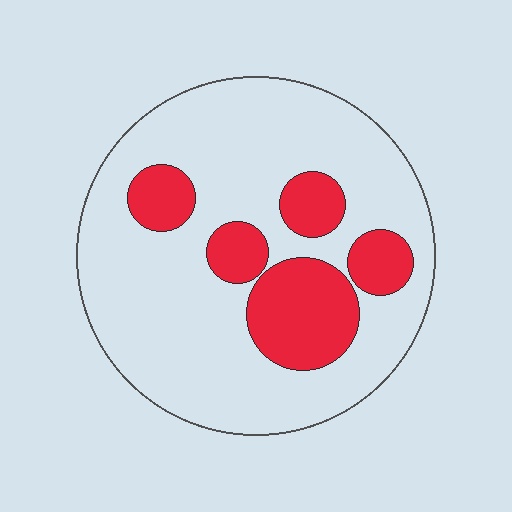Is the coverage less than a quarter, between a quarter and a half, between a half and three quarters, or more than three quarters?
Less than a quarter.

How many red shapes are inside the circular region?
5.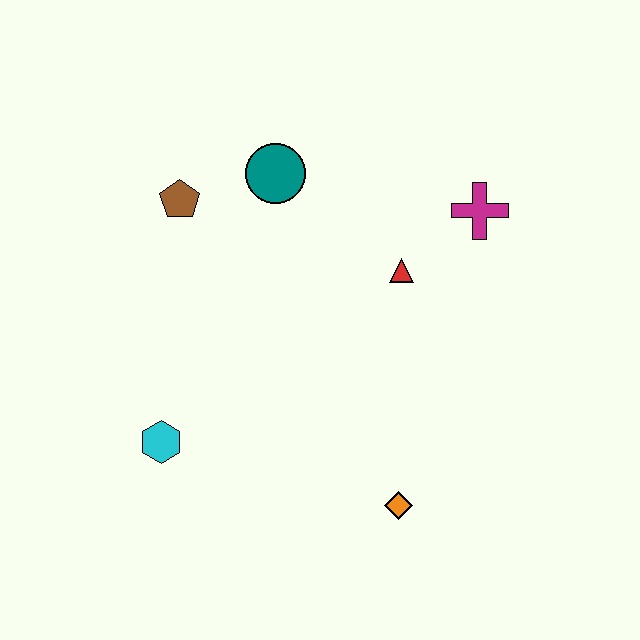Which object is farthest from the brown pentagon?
The orange diamond is farthest from the brown pentagon.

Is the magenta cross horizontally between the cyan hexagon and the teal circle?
No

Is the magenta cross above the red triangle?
Yes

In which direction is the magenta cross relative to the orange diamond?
The magenta cross is above the orange diamond.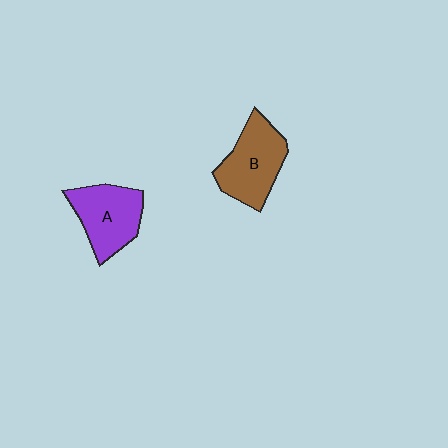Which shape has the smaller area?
Shape A (purple).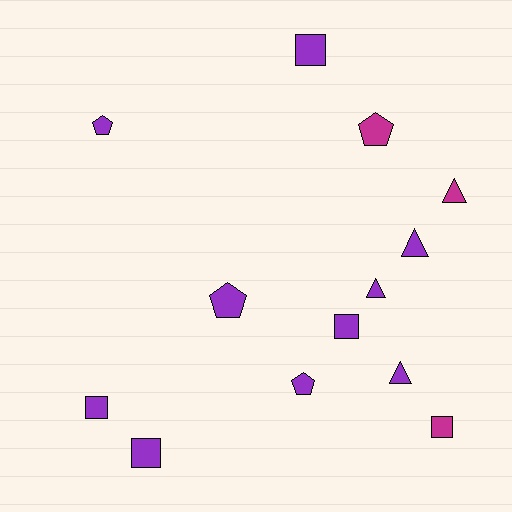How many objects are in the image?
There are 13 objects.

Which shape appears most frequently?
Square, with 5 objects.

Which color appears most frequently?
Purple, with 10 objects.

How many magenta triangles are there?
There is 1 magenta triangle.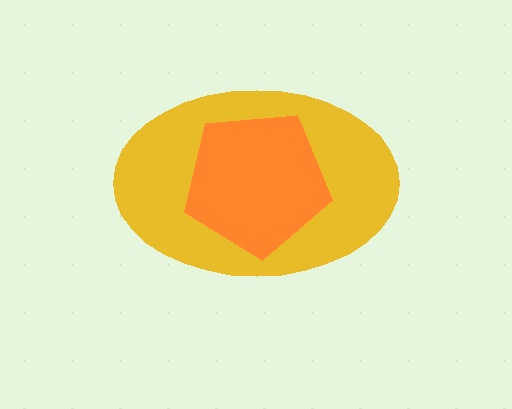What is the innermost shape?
The orange pentagon.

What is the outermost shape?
The yellow ellipse.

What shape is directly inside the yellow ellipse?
The orange pentagon.